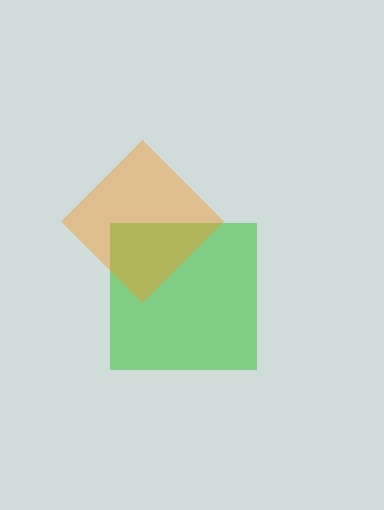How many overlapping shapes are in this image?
There are 2 overlapping shapes in the image.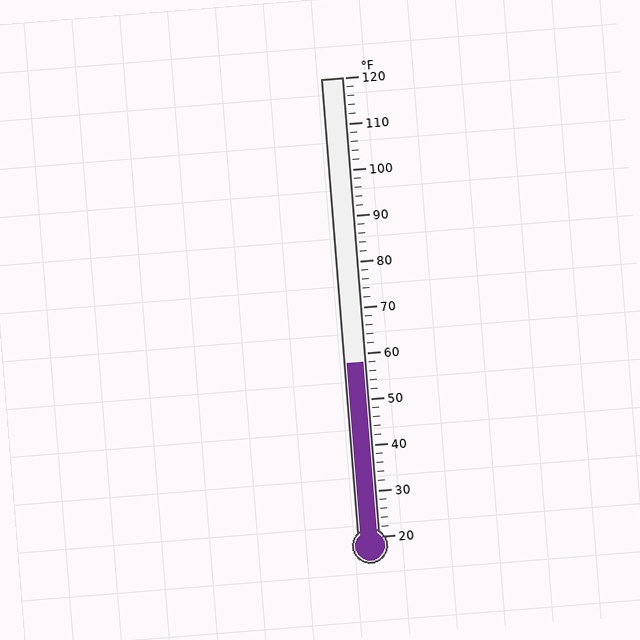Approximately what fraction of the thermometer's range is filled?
The thermometer is filled to approximately 40% of its range.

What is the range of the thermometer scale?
The thermometer scale ranges from 20°F to 120°F.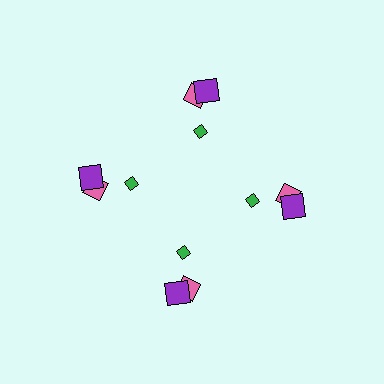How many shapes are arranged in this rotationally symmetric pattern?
There are 12 shapes, arranged in 4 groups of 3.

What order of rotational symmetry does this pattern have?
This pattern has 4-fold rotational symmetry.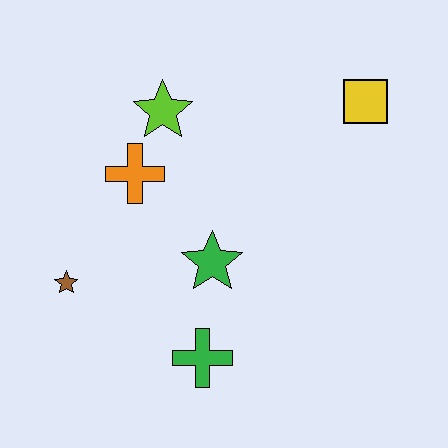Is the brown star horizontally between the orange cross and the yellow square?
No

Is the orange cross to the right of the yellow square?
No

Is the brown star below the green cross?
No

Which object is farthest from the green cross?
The yellow square is farthest from the green cross.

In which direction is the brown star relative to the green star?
The brown star is to the left of the green star.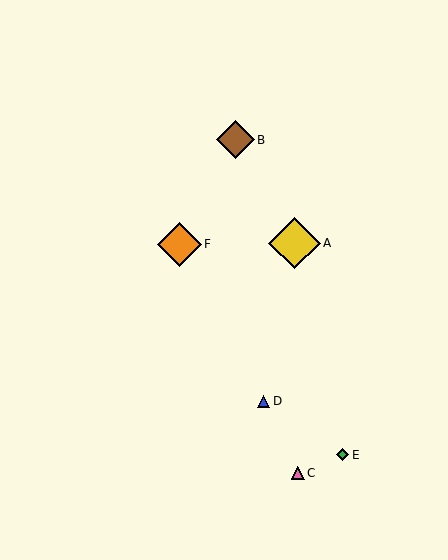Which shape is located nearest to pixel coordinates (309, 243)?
The yellow diamond (labeled A) at (295, 243) is nearest to that location.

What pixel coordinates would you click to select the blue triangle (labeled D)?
Click at (264, 401) to select the blue triangle D.